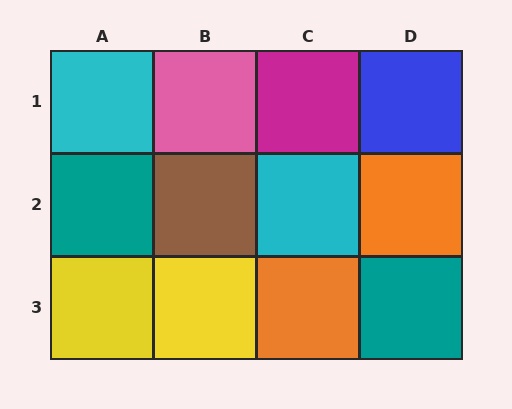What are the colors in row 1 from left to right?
Cyan, pink, magenta, blue.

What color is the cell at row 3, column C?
Orange.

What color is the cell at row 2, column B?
Brown.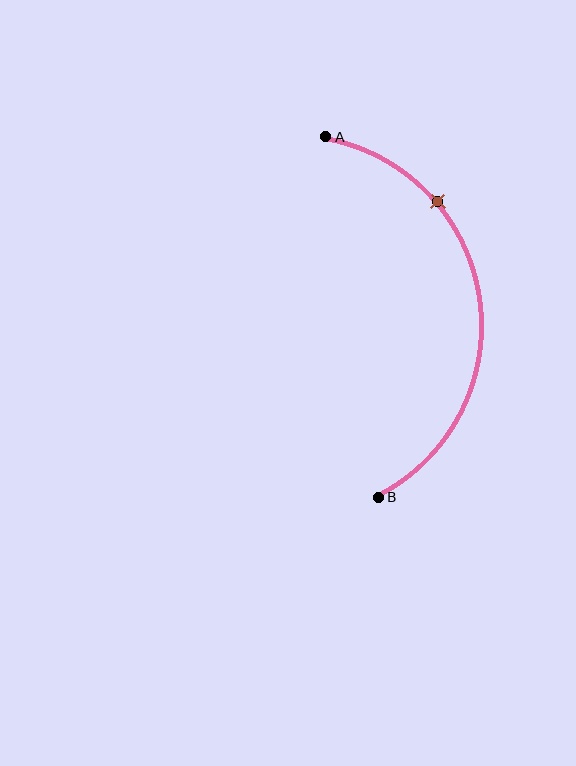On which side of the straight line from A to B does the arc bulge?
The arc bulges to the right of the straight line connecting A and B.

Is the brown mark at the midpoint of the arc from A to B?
No. The brown mark lies on the arc but is closer to endpoint A. The arc midpoint would be at the point on the curve equidistant along the arc from both A and B.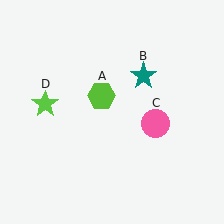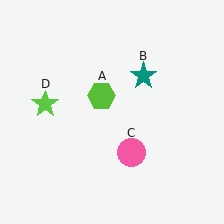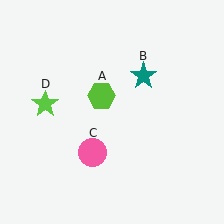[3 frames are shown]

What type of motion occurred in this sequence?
The pink circle (object C) rotated clockwise around the center of the scene.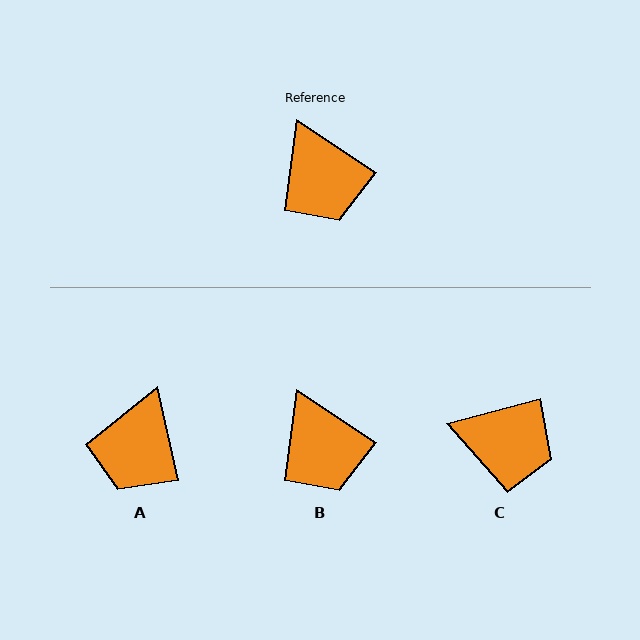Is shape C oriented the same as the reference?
No, it is off by about 48 degrees.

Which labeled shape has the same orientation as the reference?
B.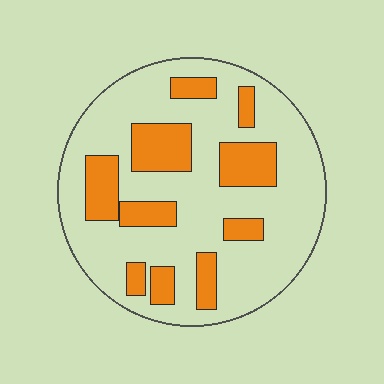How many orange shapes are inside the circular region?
10.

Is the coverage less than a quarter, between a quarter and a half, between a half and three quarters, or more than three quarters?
Between a quarter and a half.